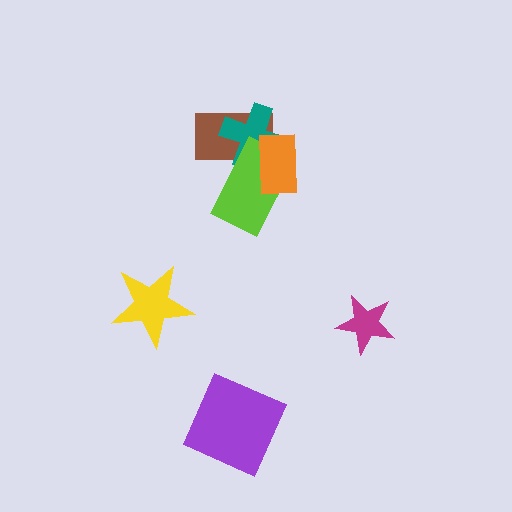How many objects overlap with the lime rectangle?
3 objects overlap with the lime rectangle.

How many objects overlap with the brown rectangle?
3 objects overlap with the brown rectangle.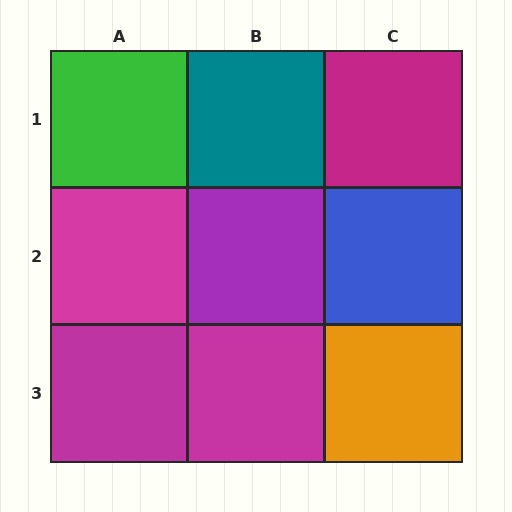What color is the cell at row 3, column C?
Orange.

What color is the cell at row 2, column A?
Magenta.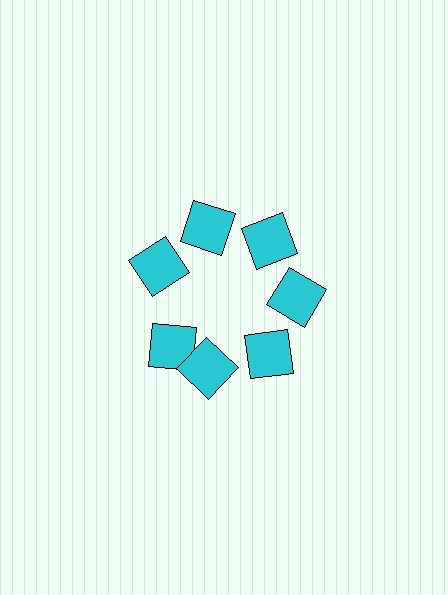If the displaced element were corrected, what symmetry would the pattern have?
It would have 7-fold rotational symmetry — the pattern would map onto itself every 51 degrees.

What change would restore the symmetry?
The symmetry would be restored by rotating it back into even spacing with its neighbors so that all 7 squares sit at equal angles and equal distance from the center.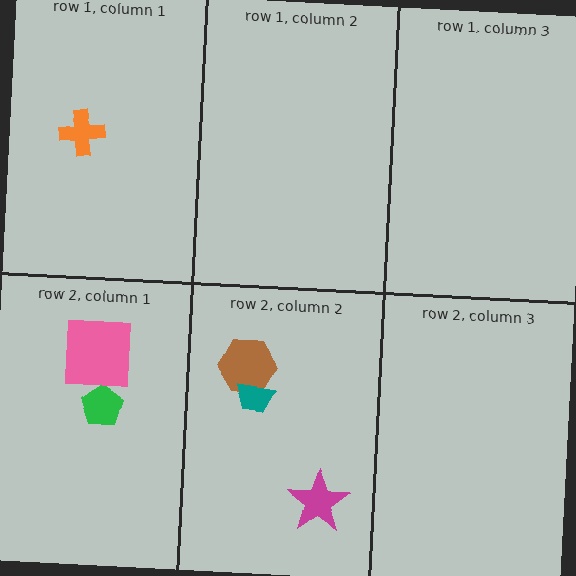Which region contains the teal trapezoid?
The row 2, column 2 region.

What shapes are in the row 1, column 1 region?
The orange cross.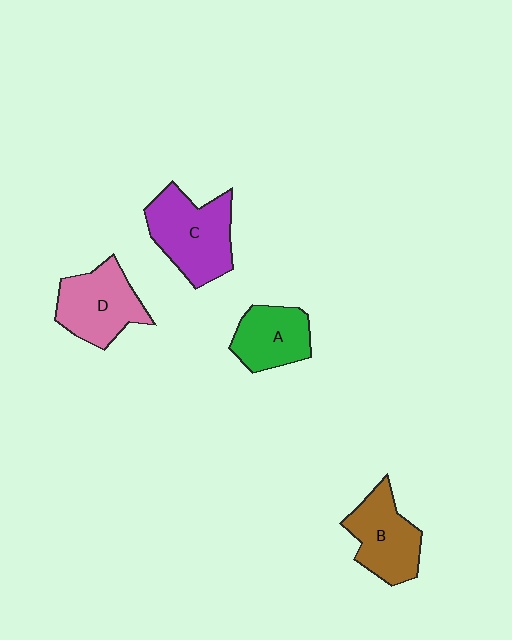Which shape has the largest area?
Shape C (purple).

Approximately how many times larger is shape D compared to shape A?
Approximately 1.2 times.